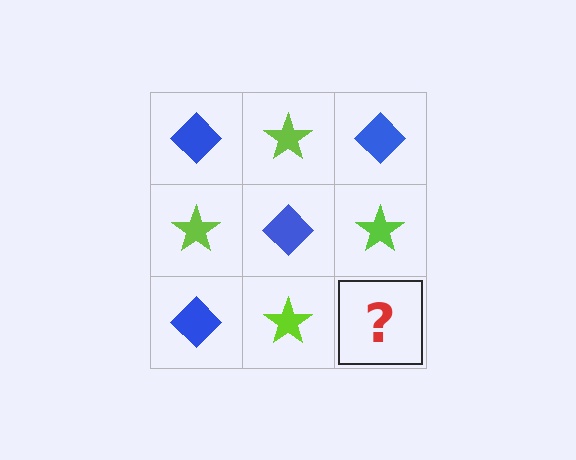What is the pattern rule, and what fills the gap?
The rule is that it alternates blue diamond and lime star in a checkerboard pattern. The gap should be filled with a blue diamond.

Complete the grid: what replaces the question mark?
The question mark should be replaced with a blue diamond.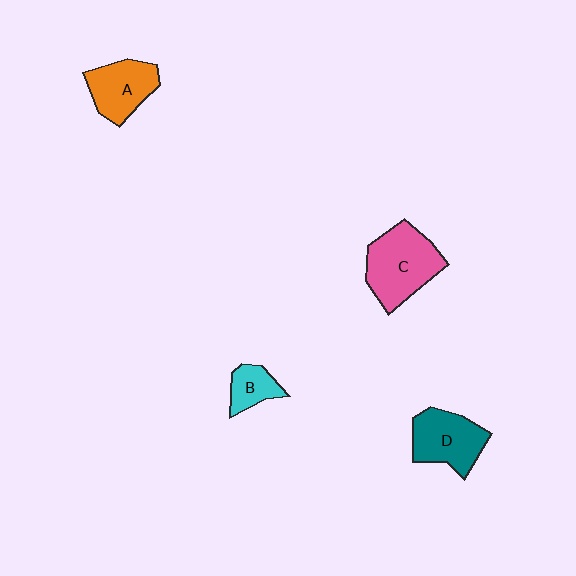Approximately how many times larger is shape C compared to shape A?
Approximately 1.4 times.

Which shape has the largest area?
Shape C (pink).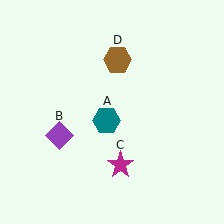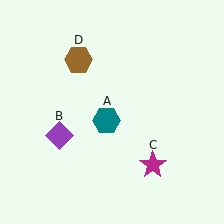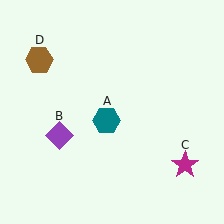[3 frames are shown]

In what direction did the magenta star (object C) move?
The magenta star (object C) moved right.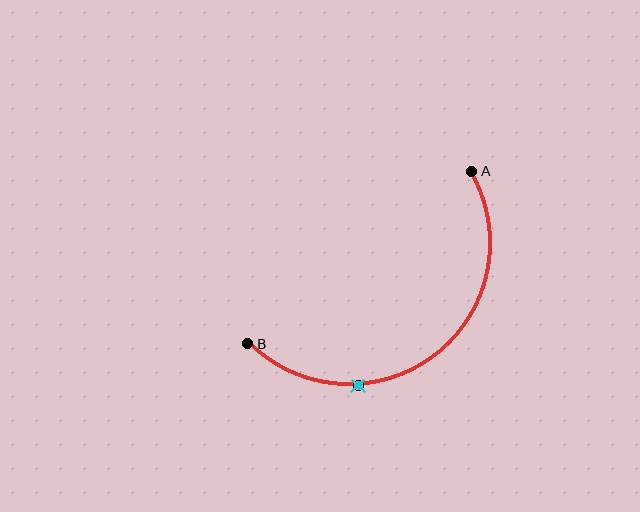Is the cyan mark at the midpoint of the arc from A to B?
No. The cyan mark lies on the arc but is closer to endpoint B. The arc midpoint would be at the point on the curve equidistant along the arc from both A and B.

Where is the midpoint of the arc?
The arc midpoint is the point on the curve farthest from the straight line joining A and B. It sits below and to the right of that line.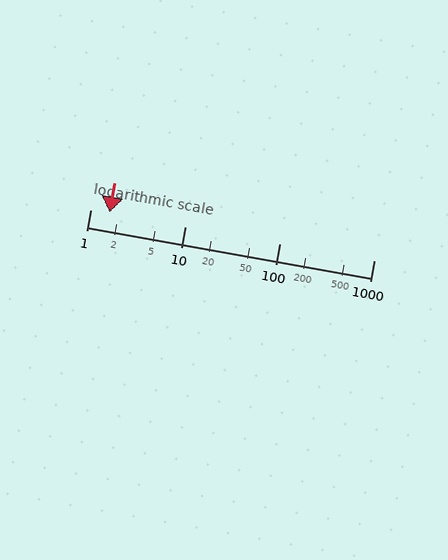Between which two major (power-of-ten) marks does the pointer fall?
The pointer is between 1 and 10.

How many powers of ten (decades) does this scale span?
The scale spans 3 decades, from 1 to 1000.